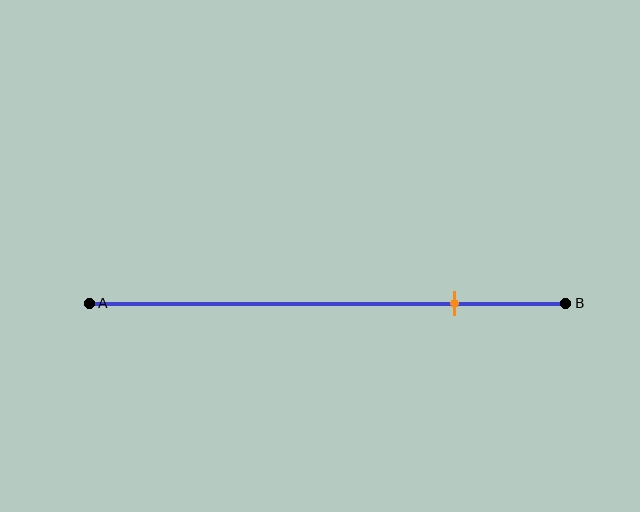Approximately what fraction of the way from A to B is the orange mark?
The orange mark is approximately 75% of the way from A to B.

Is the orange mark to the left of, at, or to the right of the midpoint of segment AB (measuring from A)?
The orange mark is to the right of the midpoint of segment AB.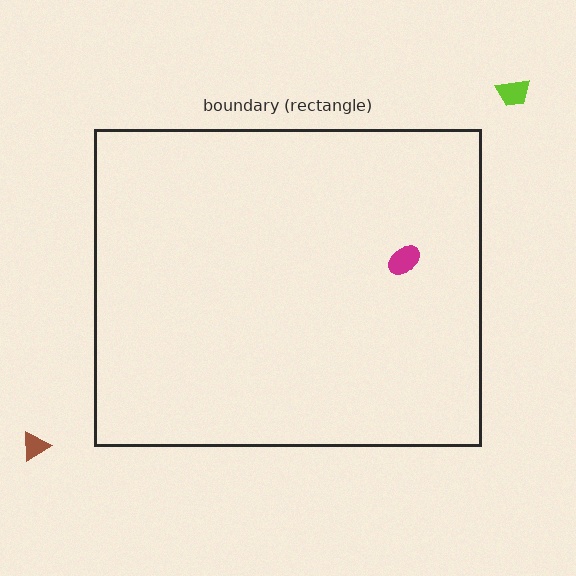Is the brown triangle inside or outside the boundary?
Outside.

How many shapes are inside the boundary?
1 inside, 2 outside.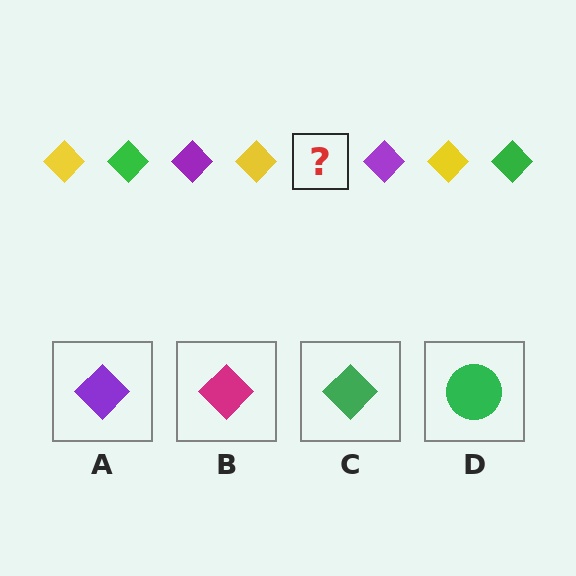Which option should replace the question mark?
Option C.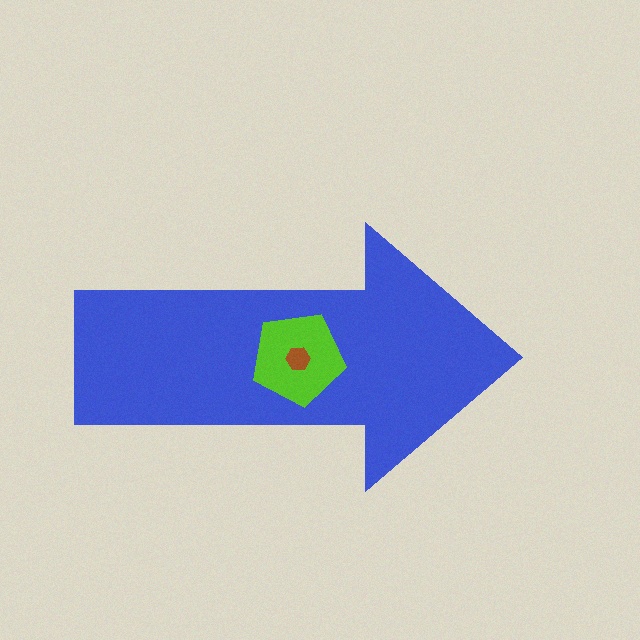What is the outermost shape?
The blue arrow.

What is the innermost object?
The brown hexagon.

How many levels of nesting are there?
3.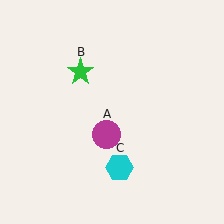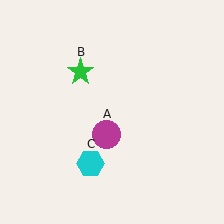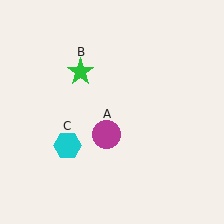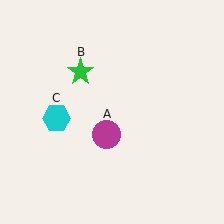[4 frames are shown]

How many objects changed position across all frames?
1 object changed position: cyan hexagon (object C).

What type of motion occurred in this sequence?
The cyan hexagon (object C) rotated clockwise around the center of the scene.